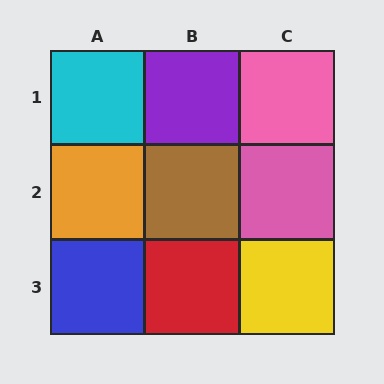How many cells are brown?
1 cell is brown.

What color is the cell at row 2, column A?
Orange.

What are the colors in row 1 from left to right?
Cyan, purple, pink.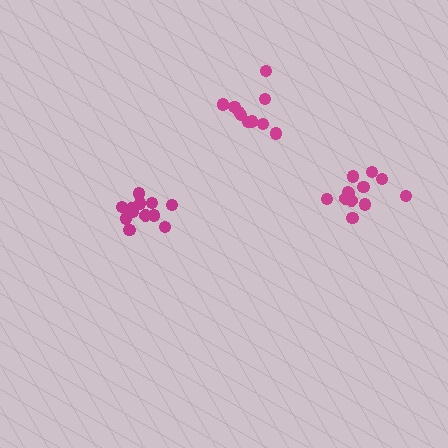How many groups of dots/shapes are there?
There are 3 groups.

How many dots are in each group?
Group 1: 12 dots, Group 2: 12 dots, Group 3: 10 dots (34 total).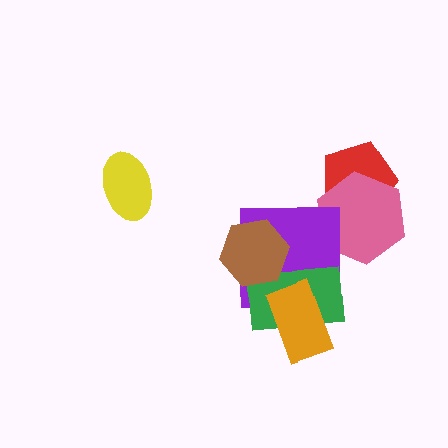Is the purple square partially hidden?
Yes, it is partially covered by another shape.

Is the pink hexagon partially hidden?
Yes, it is partially covered by another shape.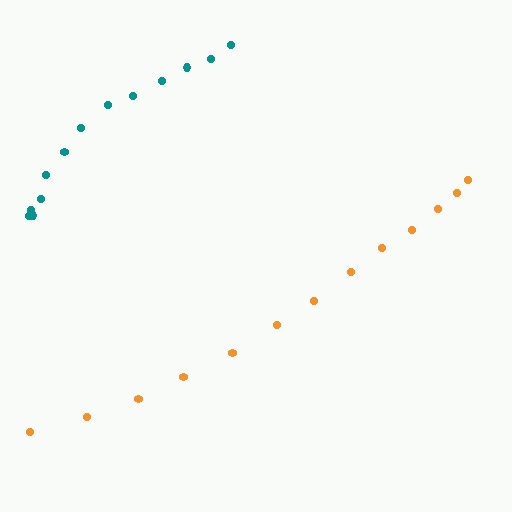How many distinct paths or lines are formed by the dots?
There are 2 distinct paths.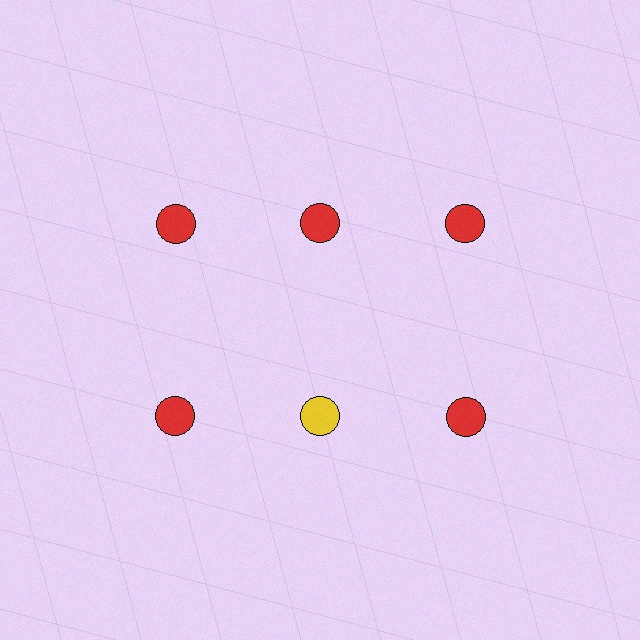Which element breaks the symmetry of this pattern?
The yellow circle in the second row, second from left column breaks the symmetry. All other shapes are red circles.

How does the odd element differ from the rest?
It has a different color: yellow instead of red.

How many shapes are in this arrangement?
There are 6 shapes arranged in a grid pattern.